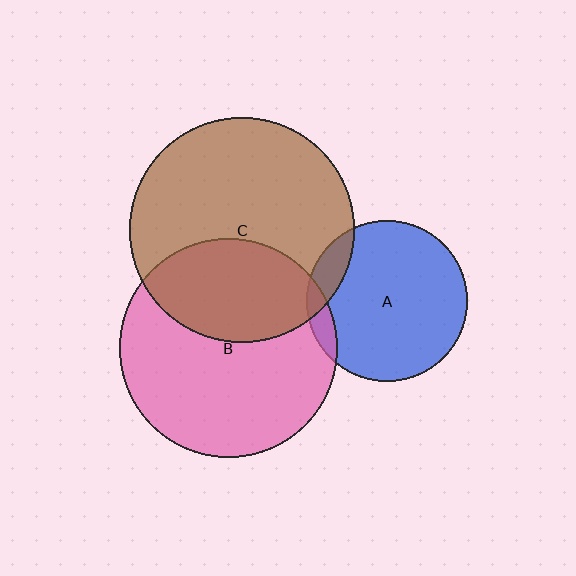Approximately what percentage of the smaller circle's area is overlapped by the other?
Approximately 5%.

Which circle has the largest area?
Circle C (brown).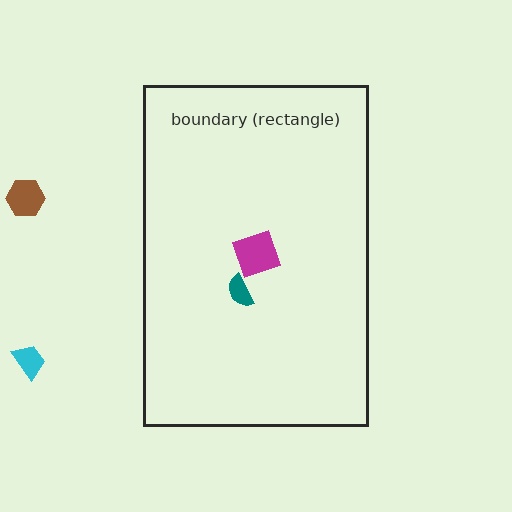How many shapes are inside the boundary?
2 inside, 2 outside.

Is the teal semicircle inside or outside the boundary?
Inside.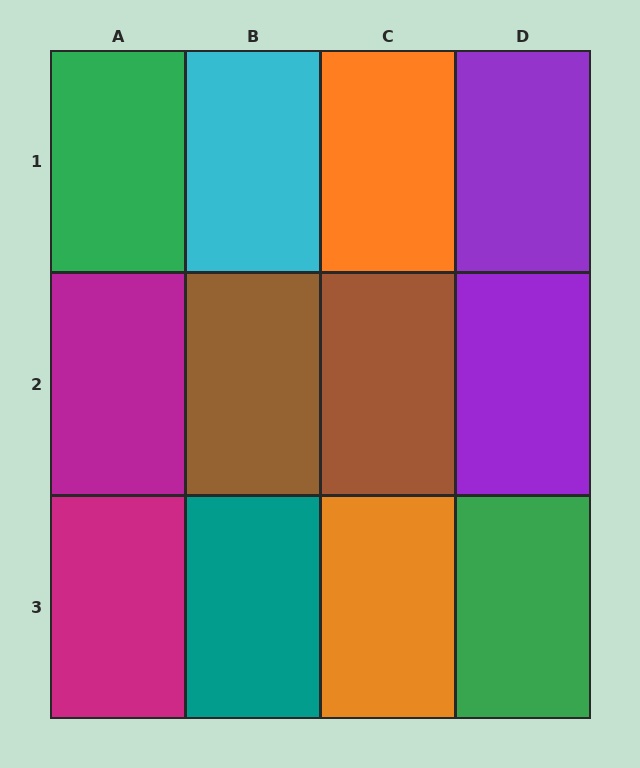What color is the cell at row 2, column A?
Magenta.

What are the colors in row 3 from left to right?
Magenta, teal, orange, green.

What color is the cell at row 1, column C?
Orange.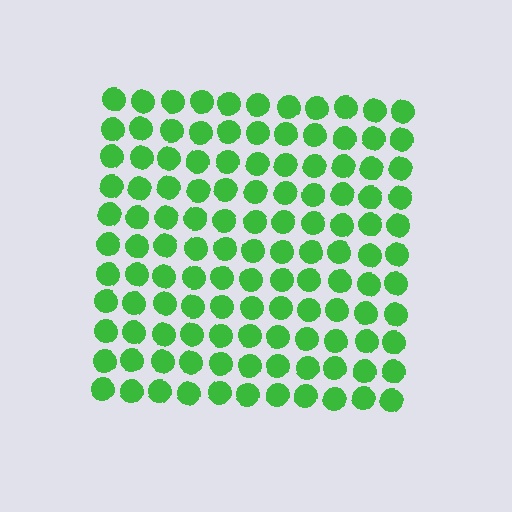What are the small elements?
The small elements are circles.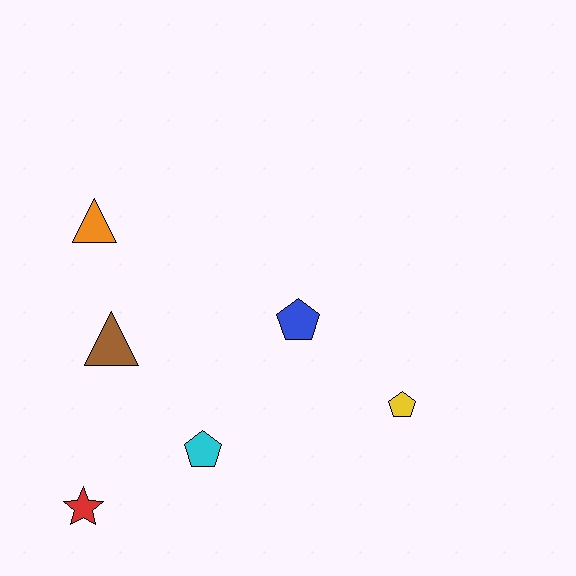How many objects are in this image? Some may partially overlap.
There are 6 objects.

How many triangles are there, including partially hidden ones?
There are 2 triangles.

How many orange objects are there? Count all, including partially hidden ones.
There is 1 orange object.